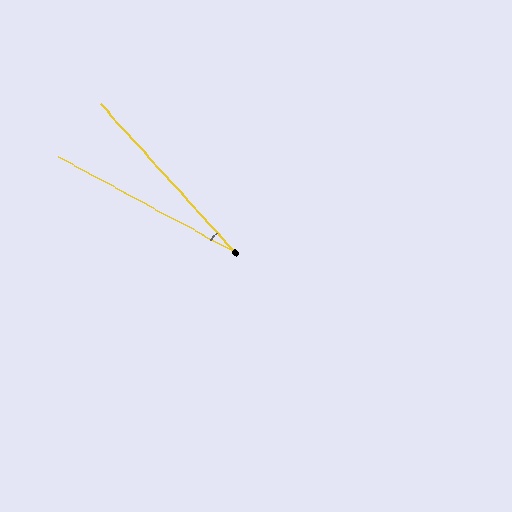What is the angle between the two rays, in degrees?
Approximately 20 degrees.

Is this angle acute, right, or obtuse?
It is acute.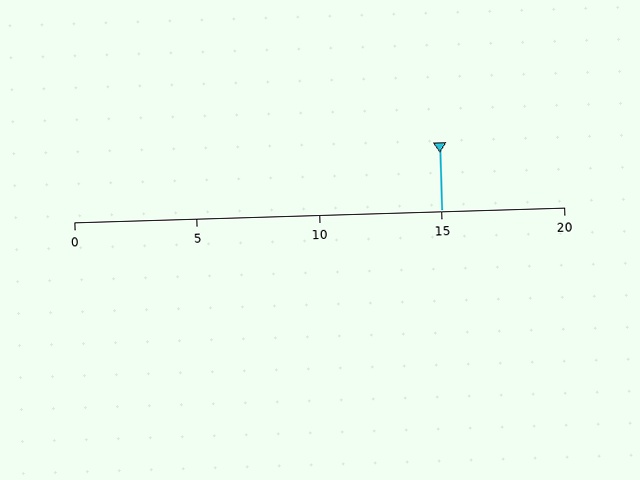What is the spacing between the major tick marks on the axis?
The major ticks are spaced 5 apart.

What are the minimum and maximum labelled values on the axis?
The axis runs from 0 to 20.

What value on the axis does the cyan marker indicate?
The marker indicates approximately 15.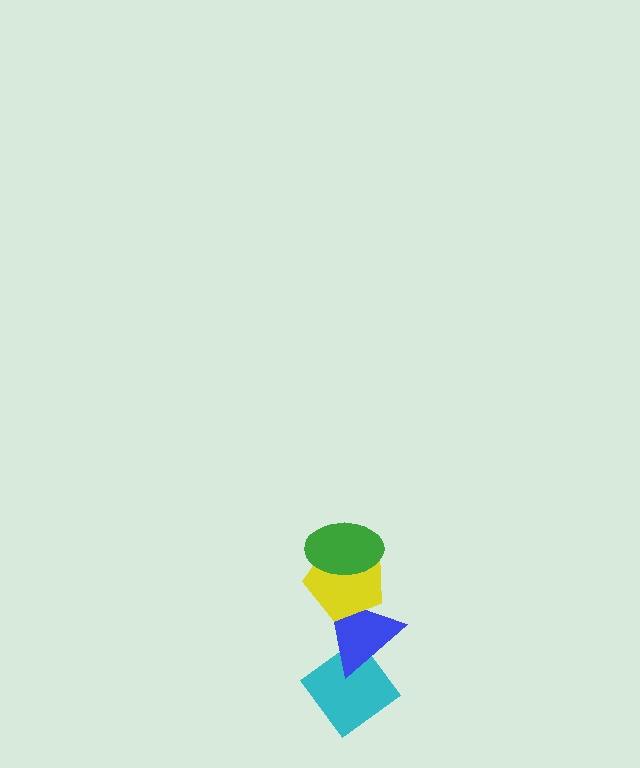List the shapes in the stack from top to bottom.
From top to bottom: the green ellipse, the yellow pentagon, the blue triangle, the cyan diamond.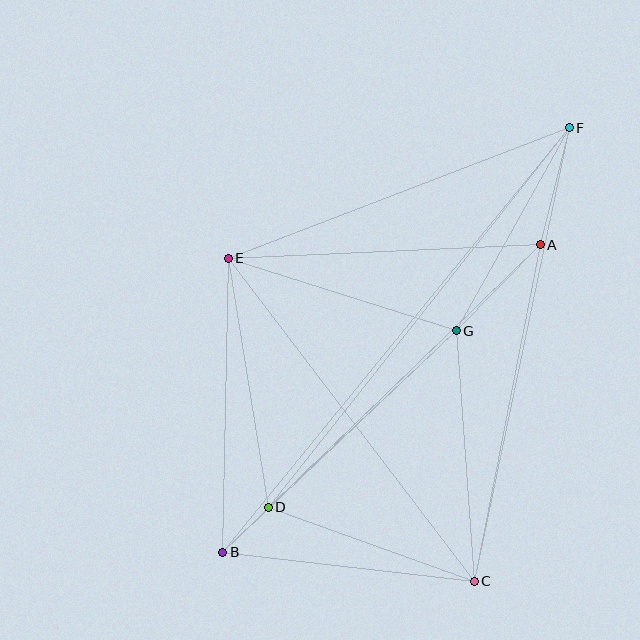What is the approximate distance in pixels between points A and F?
The distance between A and F is approximately 120 pixels.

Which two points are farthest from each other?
Points B and F are farthest from each other.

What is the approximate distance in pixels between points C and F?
The distance between C and F is approximately 463 pixels.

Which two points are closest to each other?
Points B and D are closest to each other.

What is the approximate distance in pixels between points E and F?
The distance between E and F is approximately 365 pixels.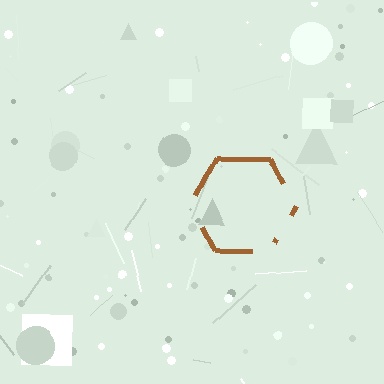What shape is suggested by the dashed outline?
The dashed outline suggests a hexagon.